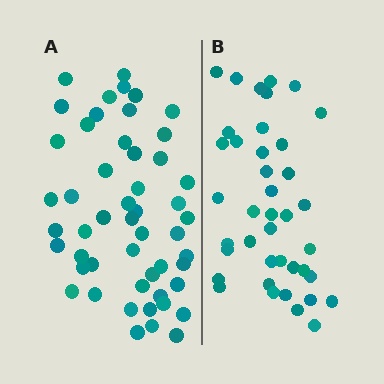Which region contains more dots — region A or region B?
Region A (the left region) has more dots.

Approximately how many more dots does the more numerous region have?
Region A has roughly 12 or so more dots than region B.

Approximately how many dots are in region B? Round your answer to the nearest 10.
About 40 dots.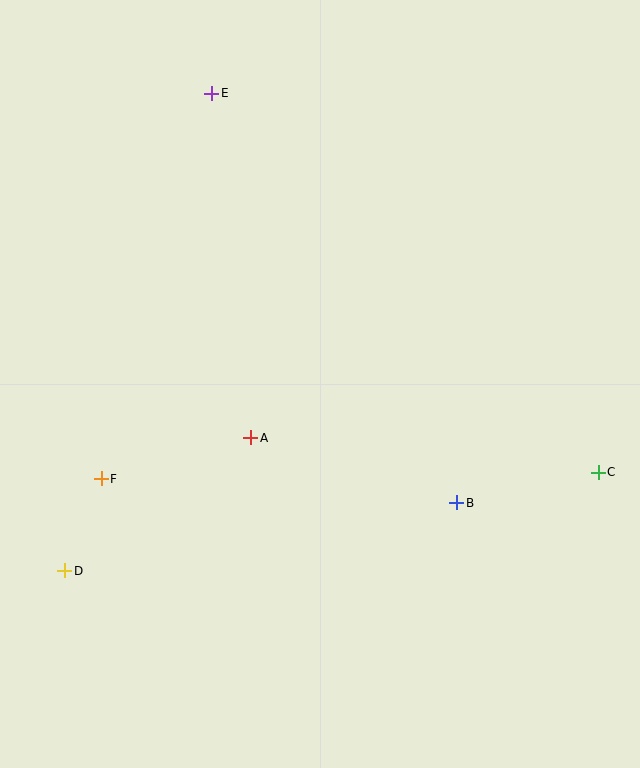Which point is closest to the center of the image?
Point A at (251, 438) is closest to the center.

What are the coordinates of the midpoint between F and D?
The midpoint between F and D is at (83, 525).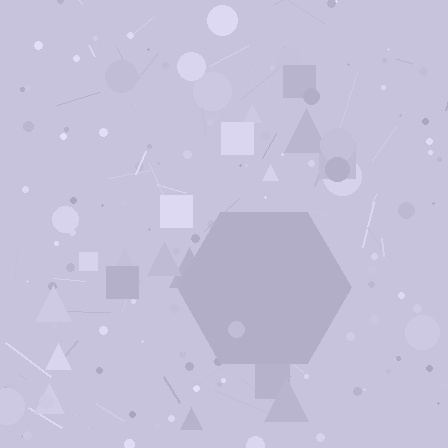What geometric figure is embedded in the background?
A hexagon is embedded in the background.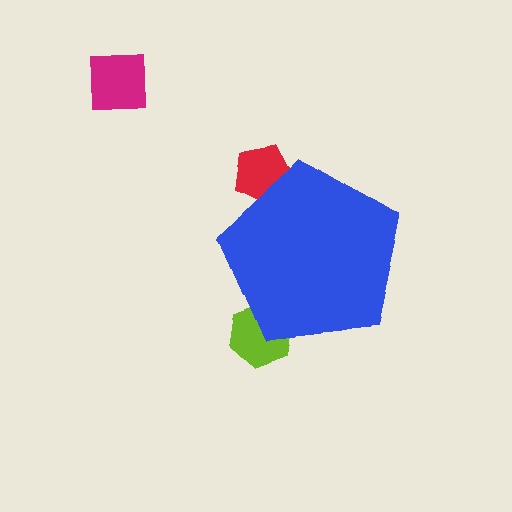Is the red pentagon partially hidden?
Yes, the red pentagon is partially hidden behind the blue pentagon.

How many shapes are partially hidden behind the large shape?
2 shapes are partially hidden.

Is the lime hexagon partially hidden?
Yes, the lime hexagon is partially hidden behind the blue pentagon.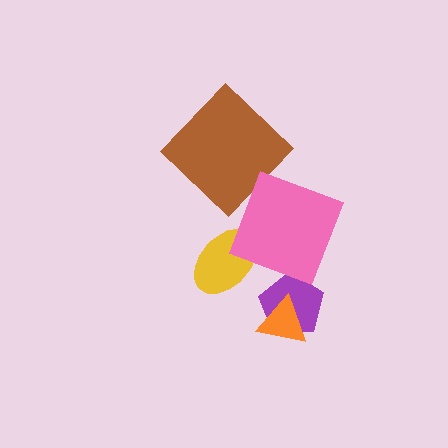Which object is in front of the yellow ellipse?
The pink square is in front of the yellow ellipse.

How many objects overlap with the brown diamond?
0 objects overlap with the brown diamond.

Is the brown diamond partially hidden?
No, no other shape covers it.